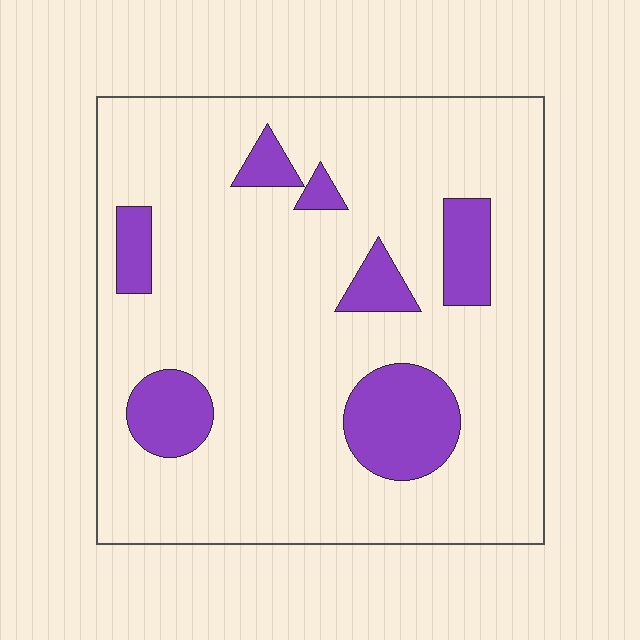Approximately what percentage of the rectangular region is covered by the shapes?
Approximately 15%.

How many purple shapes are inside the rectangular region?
7.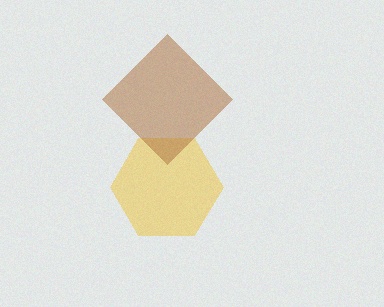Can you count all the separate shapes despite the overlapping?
Yes, there are 2 separate shapes.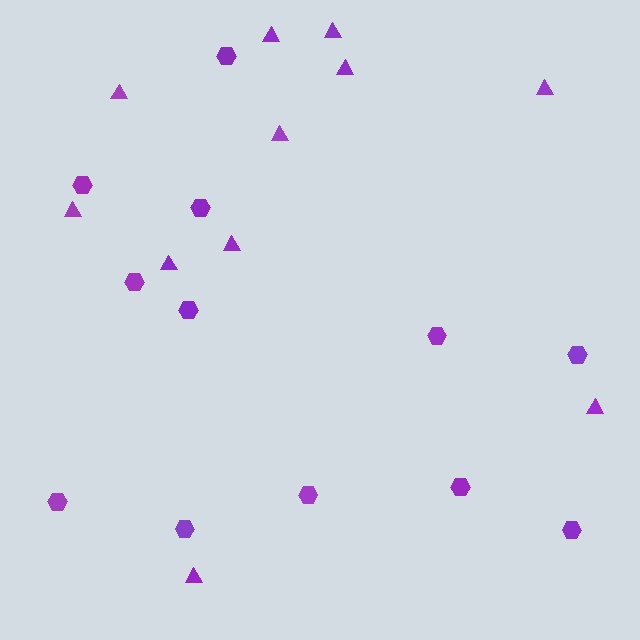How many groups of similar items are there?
There are 2 groups: one group of triangles (11) and one group of hexagons (12).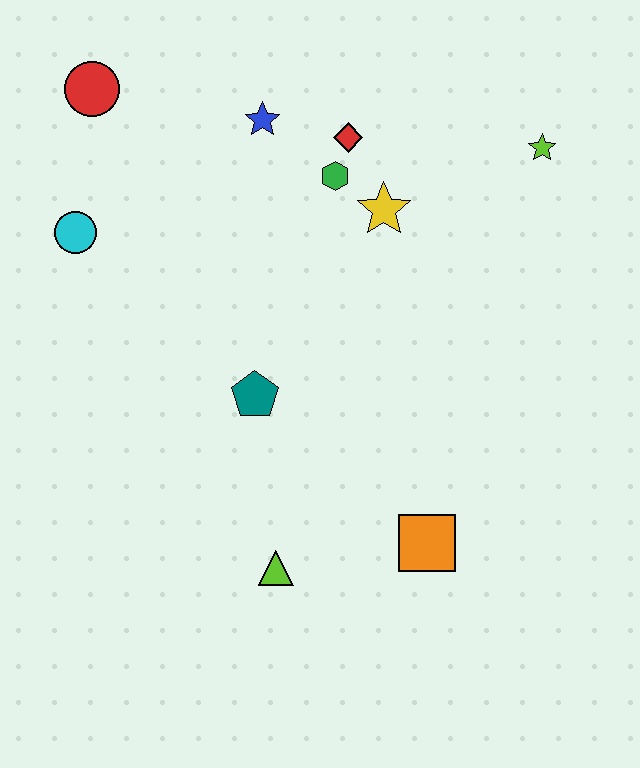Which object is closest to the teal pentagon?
The lime triangle is closest to the teal pentagon.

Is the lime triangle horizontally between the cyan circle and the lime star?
Yes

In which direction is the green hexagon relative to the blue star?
The green hexagon is to the right of the blue star.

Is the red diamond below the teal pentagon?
No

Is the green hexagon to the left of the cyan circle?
No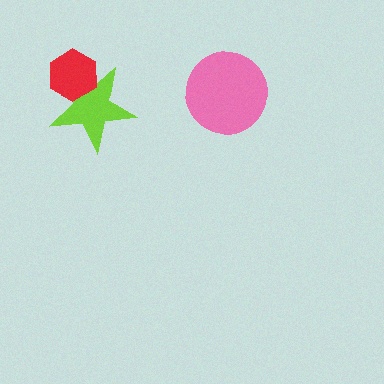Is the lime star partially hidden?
Yes, it is partially covered by another shape.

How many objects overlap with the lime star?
1 object overlaps with the lime star.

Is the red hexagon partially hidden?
No, no other shape covers it.